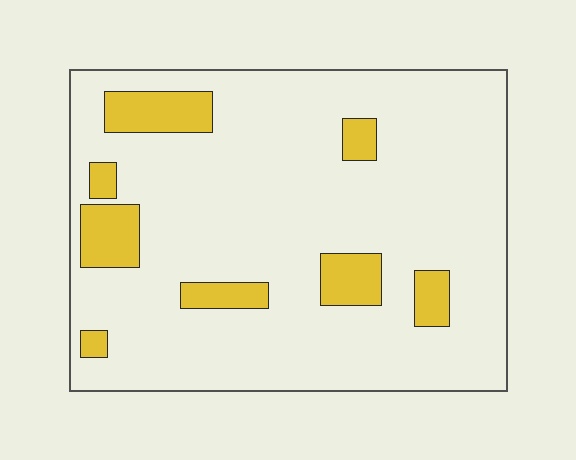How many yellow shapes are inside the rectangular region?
8.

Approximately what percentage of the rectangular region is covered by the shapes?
Approximately 15%.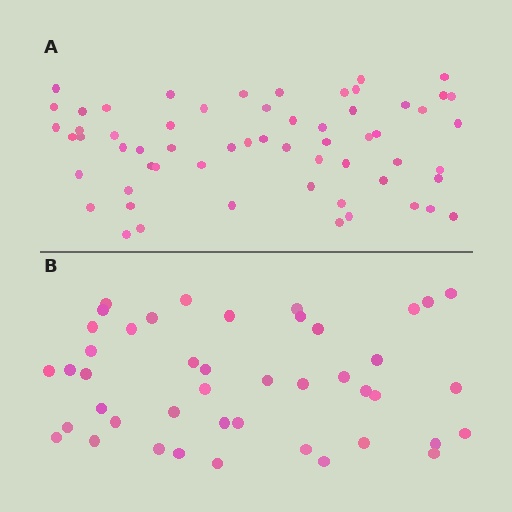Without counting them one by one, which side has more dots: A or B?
Region A (the top region) has more dots.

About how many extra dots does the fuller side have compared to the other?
Region A has approximately 15 more dots than region B.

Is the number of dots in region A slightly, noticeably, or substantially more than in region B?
Region A has noticeably more, but not dramatically so. The ratio is roughly 1.4 to 1.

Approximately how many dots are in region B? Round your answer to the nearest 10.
About 40 dots. (The exact count is 44, which rounds to 40.)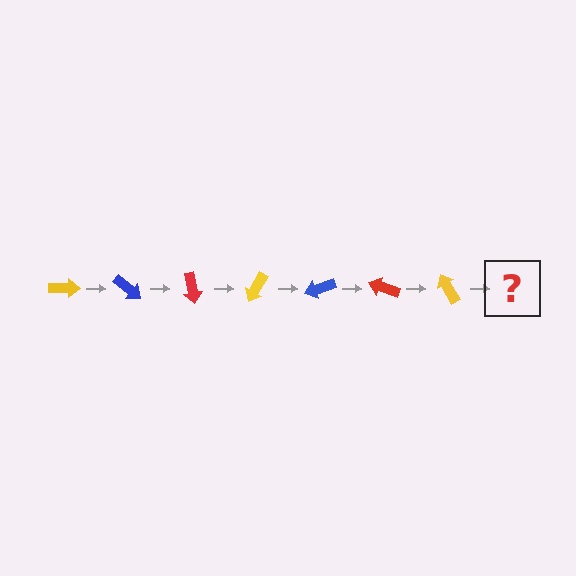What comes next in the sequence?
The next element should be a blue arrow, rotated 280 degrees from the start.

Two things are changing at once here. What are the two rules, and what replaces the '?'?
The two rules are that it rotates 40 degrees each step and the color cycles through yellow, blue, and red. The '?' should be a blue arrow, rotated 280 degrees from the start.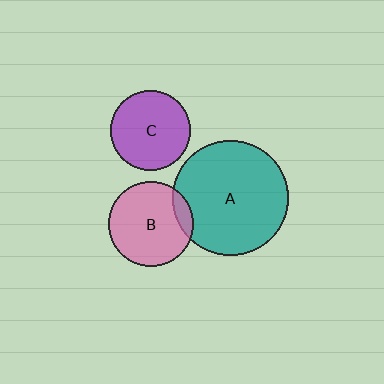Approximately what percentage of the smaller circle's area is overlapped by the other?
Approximately 10%.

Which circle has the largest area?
Circle A (teal).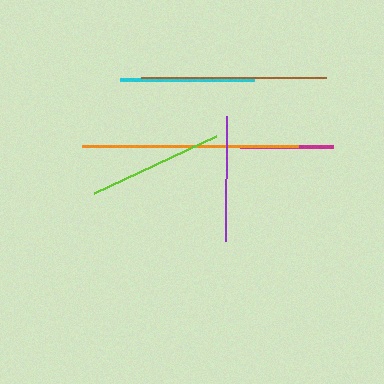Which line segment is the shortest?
The magenta line is the shortest at approximately 93 pixels.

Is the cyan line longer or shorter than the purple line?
The cyan line is longer than the purple line.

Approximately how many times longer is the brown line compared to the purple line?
The brown line is approximately 1.5 times the length of the purple line.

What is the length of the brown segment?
The brown segment is approximately 185 pixels long.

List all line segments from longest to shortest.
From longest to shortest: orange, brown, lime, cyan, purple, magenta.